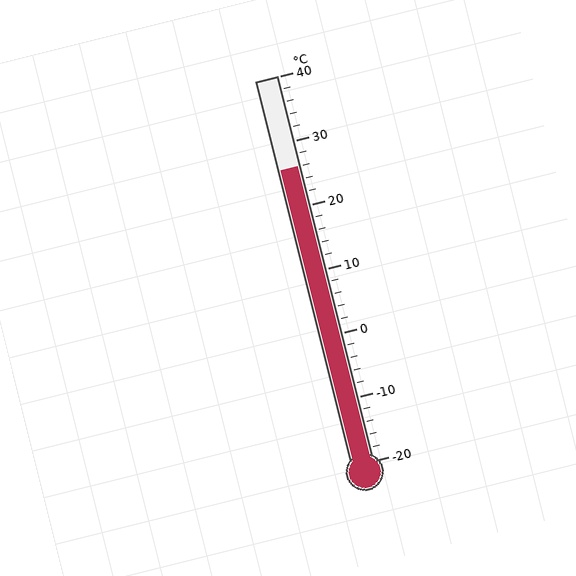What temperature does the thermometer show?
The thermometer shows approximately 26°C.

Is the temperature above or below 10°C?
The temperature is above 10°C.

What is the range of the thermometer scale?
The thermometer scale ranges from -20°C to 40°C.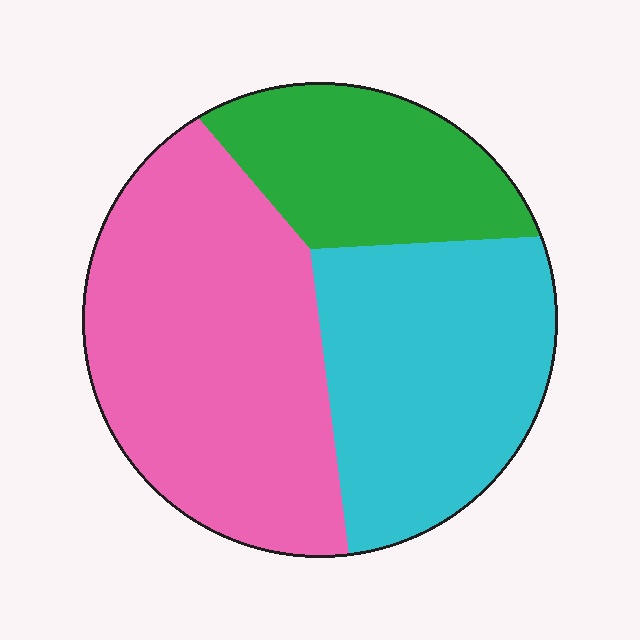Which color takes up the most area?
Pink, at roughly 45%.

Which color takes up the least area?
Green, at roughly 20%.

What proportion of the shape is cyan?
Cyan takes up about one third (1/3) of the shape.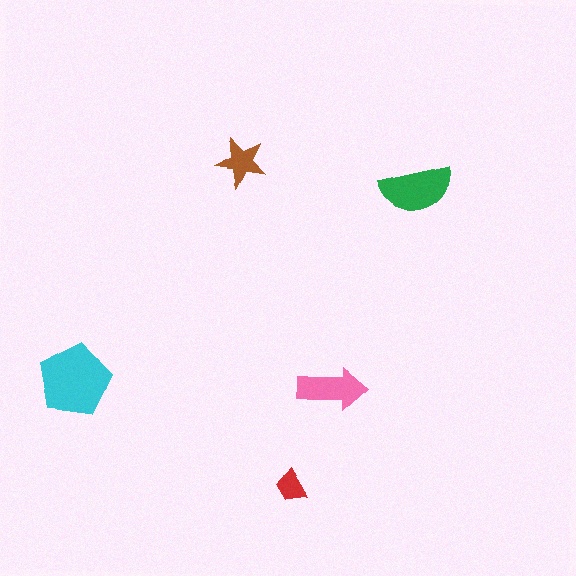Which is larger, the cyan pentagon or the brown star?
The cyan pentagon.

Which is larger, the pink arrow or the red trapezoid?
The pink arrow.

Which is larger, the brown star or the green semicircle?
The green semicircle.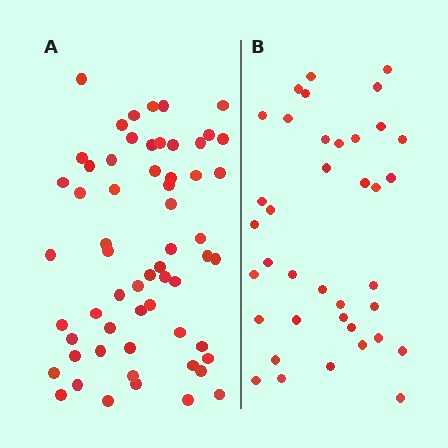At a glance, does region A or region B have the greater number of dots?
Region A (the left region) has more dots.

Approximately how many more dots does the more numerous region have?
Region A has approximately 20 more dots than region B.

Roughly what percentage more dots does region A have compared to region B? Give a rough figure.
About 60% more.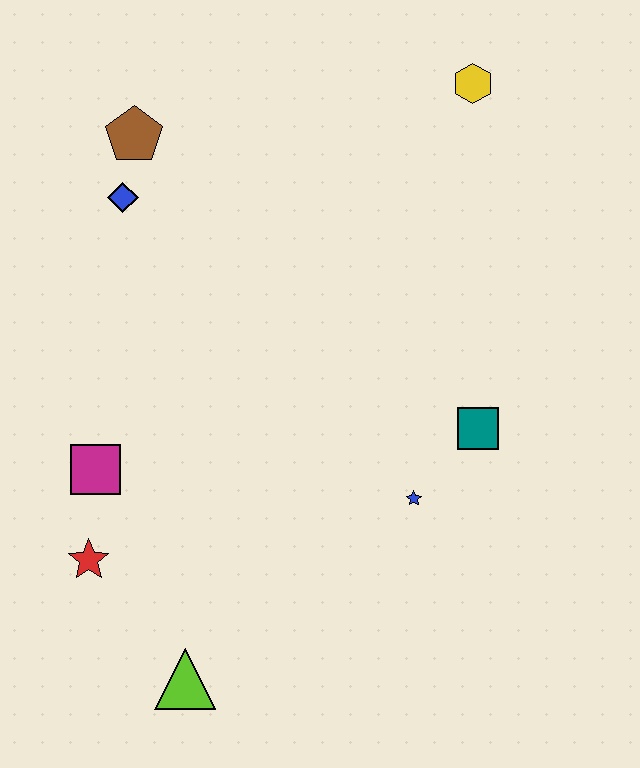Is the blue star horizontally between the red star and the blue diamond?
No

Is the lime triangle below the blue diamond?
Yes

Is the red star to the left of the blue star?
Yes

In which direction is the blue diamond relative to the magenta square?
The blue diamond is above the magenta square.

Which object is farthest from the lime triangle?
The yellow hexagon is farthest from the lime triangle.